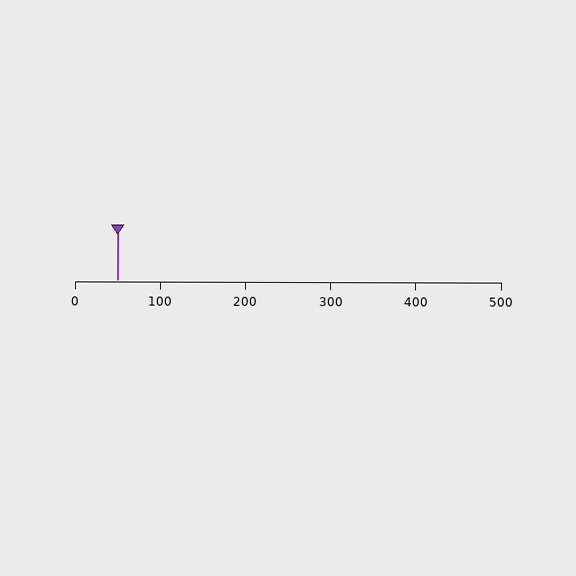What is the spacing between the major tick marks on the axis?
The major ticks are spaced 100 apart.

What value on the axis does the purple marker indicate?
The marker indicates approximately 50.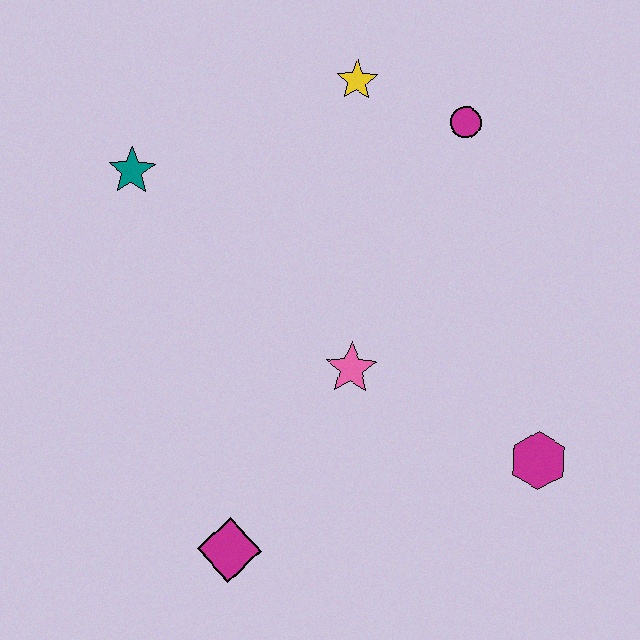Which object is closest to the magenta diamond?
The pink star is closest to the magenta diamond.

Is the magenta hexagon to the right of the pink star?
Yes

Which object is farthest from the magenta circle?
The magenta diamond is farthest from the magenta circle.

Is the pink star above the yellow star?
No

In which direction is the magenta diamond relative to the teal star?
The magenta diamond is below the teal star.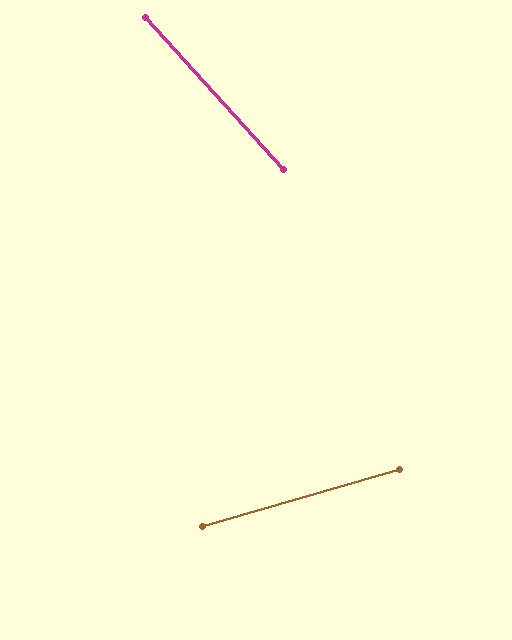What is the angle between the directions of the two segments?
Approximately 64 degrees.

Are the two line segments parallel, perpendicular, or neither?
Neither parallel nor perpendicular — they differ by about 64°.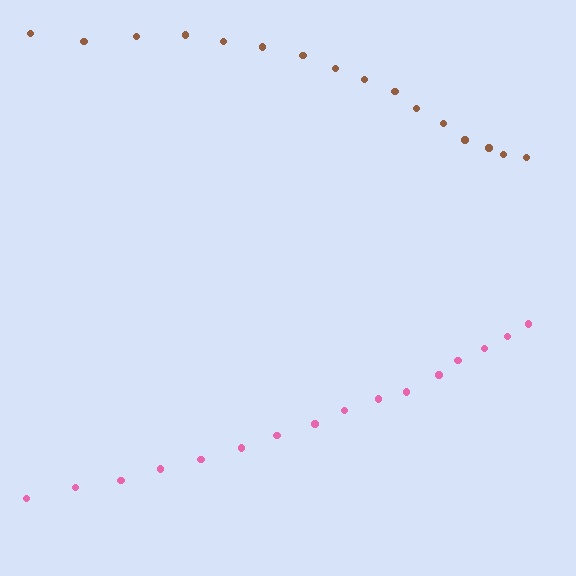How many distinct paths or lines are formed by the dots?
There are 2 distinct paths.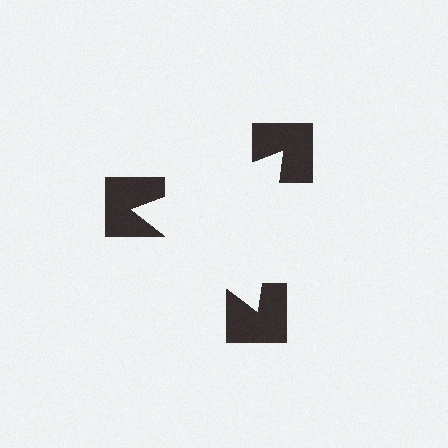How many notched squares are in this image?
There are 3 — one at each vertex of the illusory triangle.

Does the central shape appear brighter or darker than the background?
It typically appears slightly brighter than the background, even though no actual brightness change is drawn.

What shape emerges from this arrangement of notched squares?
An illusory triangle — its edges are inferred from the aligned wedge cuts in the notched squares, not physically drawn.